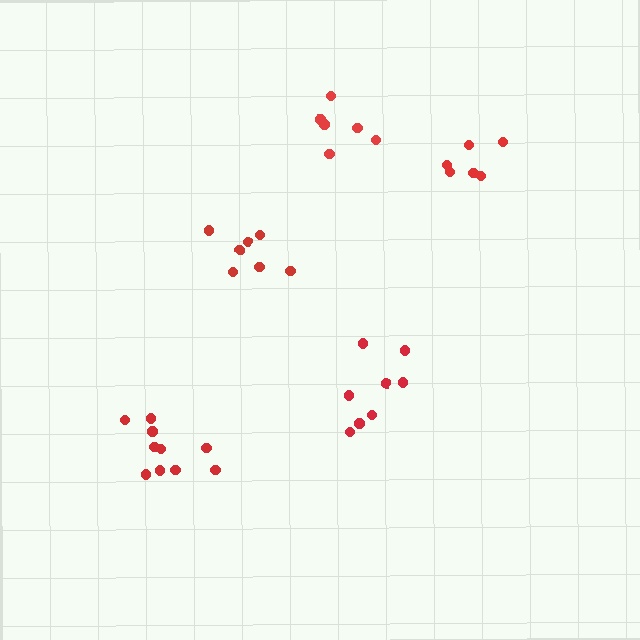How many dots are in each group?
Group 1: 7 dots, Group 2: 10 dots, Group 3: 6 dots, Group 4: 8 dots, Group 5: 7 dots (38 total).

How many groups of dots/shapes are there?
There are 5 groups.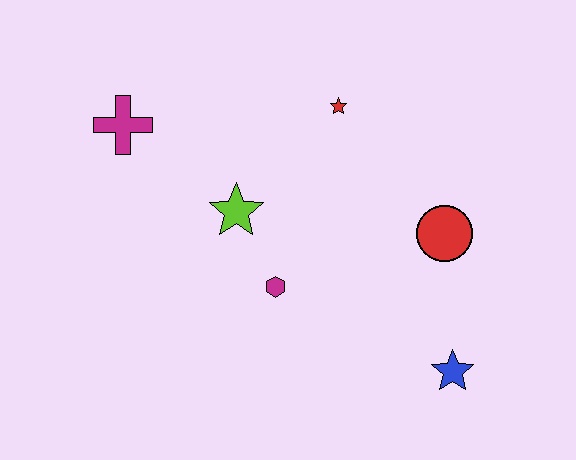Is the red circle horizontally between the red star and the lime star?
No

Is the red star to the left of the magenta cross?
No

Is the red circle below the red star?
Yes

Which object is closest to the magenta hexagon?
The lime star is closest to the magenta hexagon.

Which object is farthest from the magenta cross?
The blue star is farthest from the magenta cross.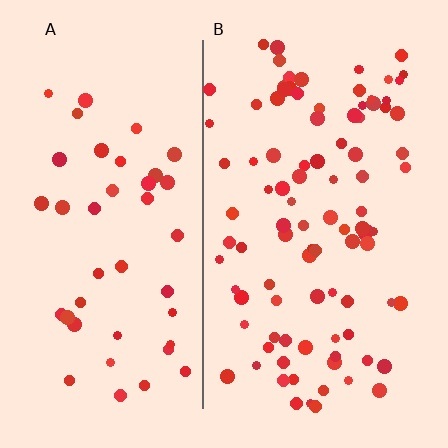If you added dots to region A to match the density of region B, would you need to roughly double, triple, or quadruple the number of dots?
Approximately double.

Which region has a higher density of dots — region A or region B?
B (the right).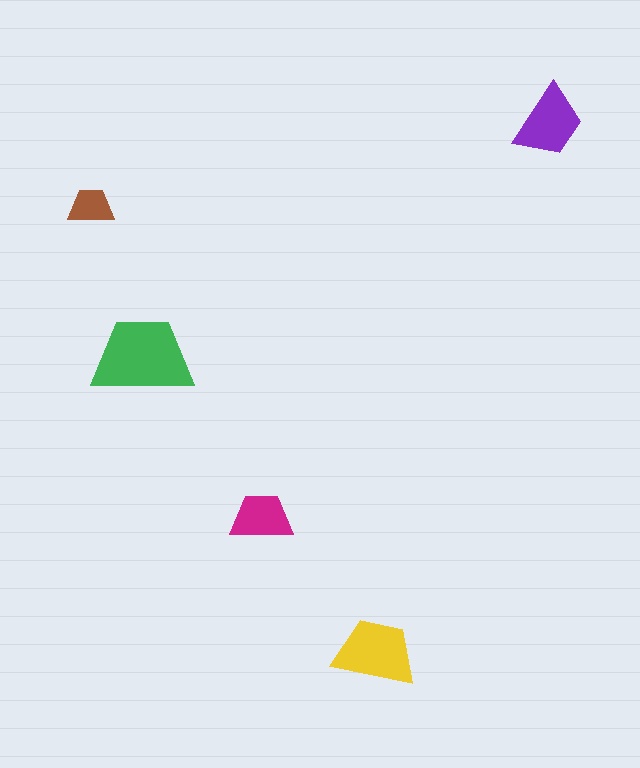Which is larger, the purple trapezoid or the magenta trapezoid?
The purple one.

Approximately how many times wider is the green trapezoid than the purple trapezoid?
About 1.5 times wider.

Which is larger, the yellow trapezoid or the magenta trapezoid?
The yellow one.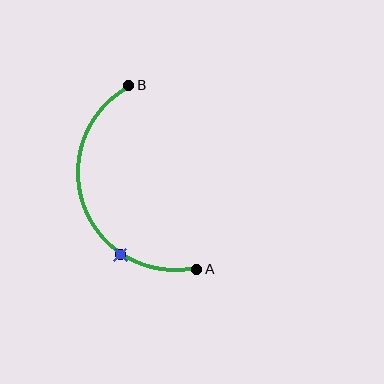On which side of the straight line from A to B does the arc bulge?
The arc bulges to the left of the straight line connecting A and B.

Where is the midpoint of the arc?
The arc midpoint is the point on the curve farthest from the straight line joining A and B. It sits to the left of that line.